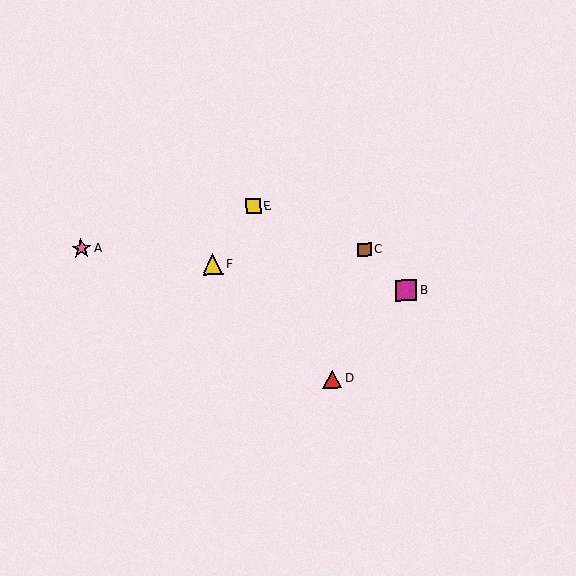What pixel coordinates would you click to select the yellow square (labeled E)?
Click at (253, 206) to select the yellow square E.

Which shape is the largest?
The magenta square (labeled B) is the largest.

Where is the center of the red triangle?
The center of the red triangle is at (332, 379).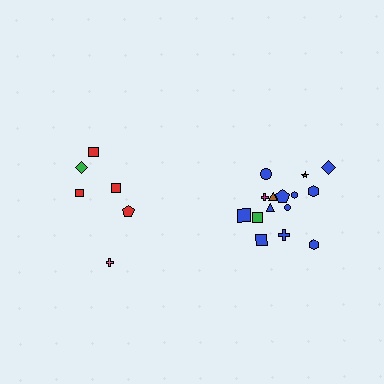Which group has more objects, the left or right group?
The right group.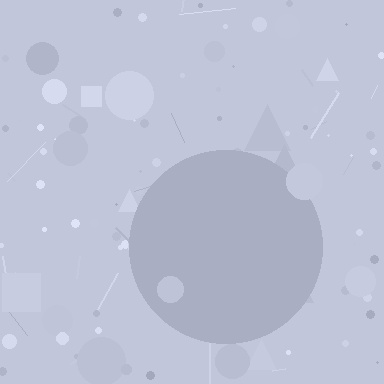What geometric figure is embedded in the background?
A circle is embedded in the background.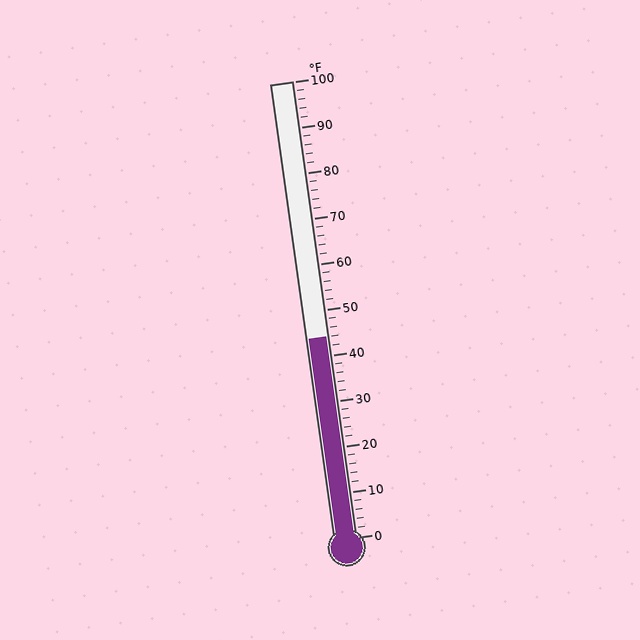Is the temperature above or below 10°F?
The temperature is above 10°F.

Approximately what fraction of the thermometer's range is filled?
The thermometer is filled to approximately 45% of its range.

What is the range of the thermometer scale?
The thermometer scale ranges from 0°F to 100°F.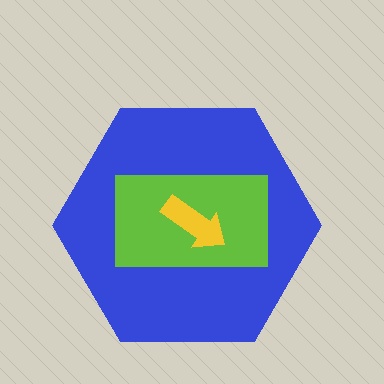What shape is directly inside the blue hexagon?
The lime rectangle.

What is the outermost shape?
The blue hexagon.